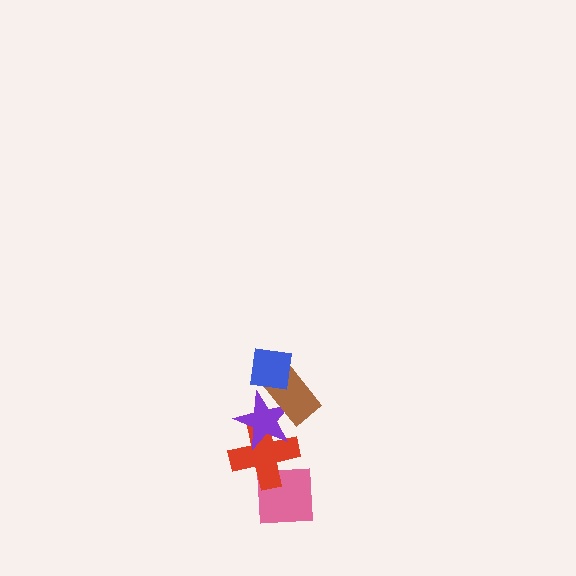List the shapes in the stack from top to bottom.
From top to bottom: the blue square, the brown rectangle, the purple star, the red cross, the pink square.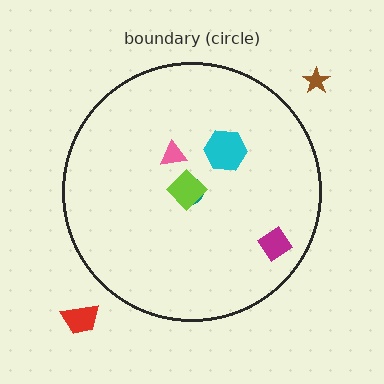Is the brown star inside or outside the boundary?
Outside.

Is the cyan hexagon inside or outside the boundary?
Inside.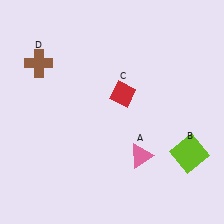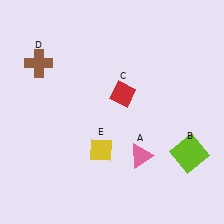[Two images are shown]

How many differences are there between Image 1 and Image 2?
There is 1 difference between the two images.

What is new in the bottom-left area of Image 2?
A yellow diamond (E) was added in the bottom-left area of Image 2.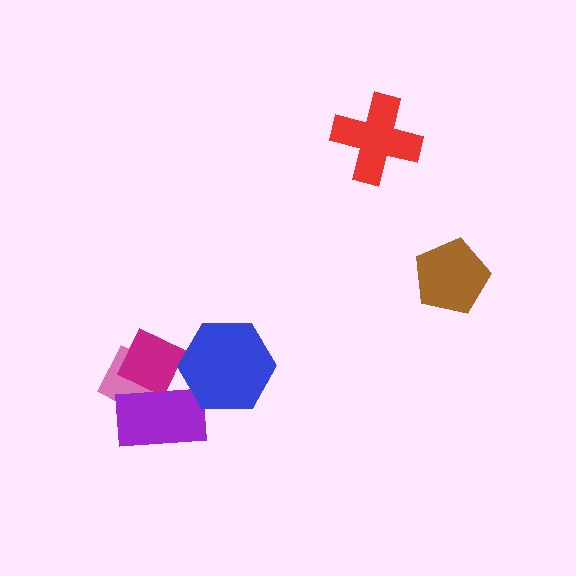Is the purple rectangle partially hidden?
Yes, it is partially covered by another shape.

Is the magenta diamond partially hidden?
Yes, it is partially covered by another shape.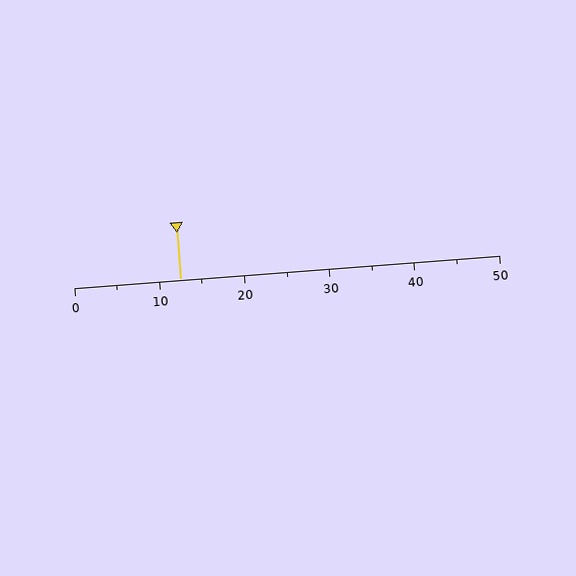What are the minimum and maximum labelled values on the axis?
The axis runs from 0 to 50.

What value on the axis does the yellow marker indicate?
The marker indicates approximately 12.5.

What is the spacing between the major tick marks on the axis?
The major ticks are spaced 10 apart.